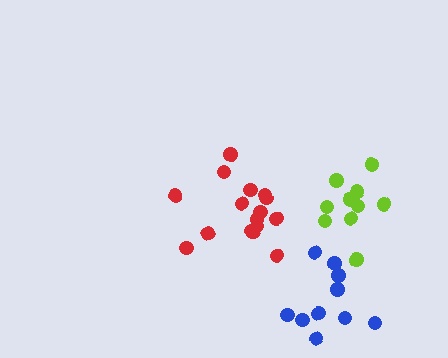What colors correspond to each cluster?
The clusters are colored: blue, red, lime.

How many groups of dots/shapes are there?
There are 3 groups.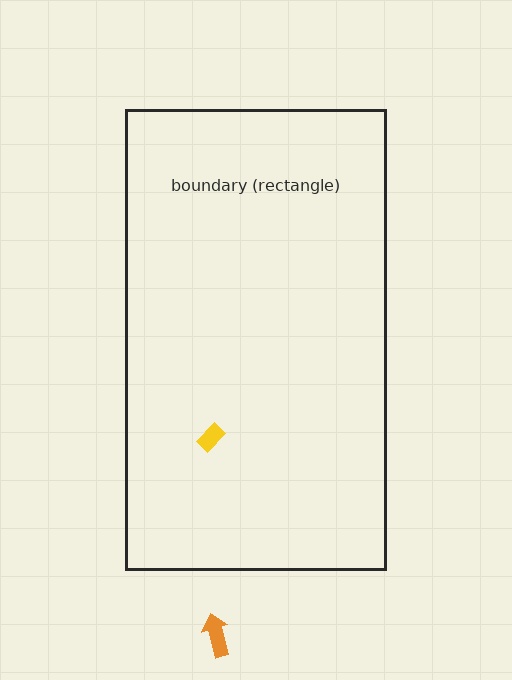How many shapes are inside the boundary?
1 inside, 1 outside.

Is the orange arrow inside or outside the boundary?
Outside.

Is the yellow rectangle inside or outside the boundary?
Inside.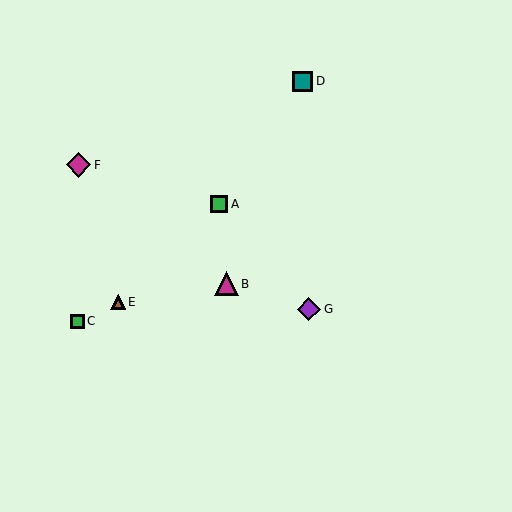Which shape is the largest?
The magenta diamond (labeled F) is the largest.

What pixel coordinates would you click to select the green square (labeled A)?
Click at (219, 204) to select the green square A.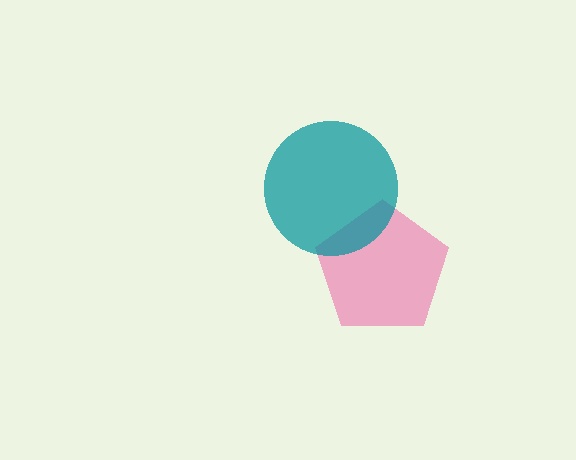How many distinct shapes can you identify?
There are 2 distinct shapes: a pink pentagon, a teal circle.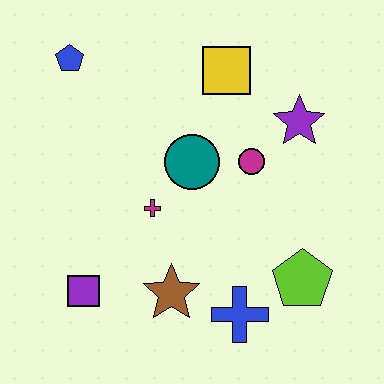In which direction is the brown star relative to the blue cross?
The brown star is to the left of the blue cross.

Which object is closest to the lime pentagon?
The blue cross is closest to the lime pentagon.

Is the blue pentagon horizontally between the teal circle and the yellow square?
No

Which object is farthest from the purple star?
The purple square is farthest from the purple star.